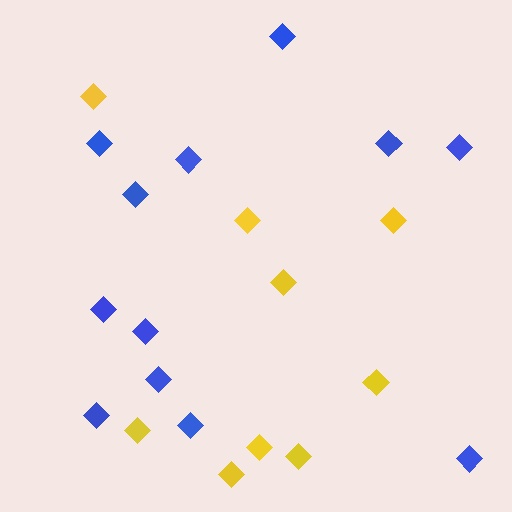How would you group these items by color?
There are 2 groups: one group of yellow diamonds (9) and one group of blue diamonds (12).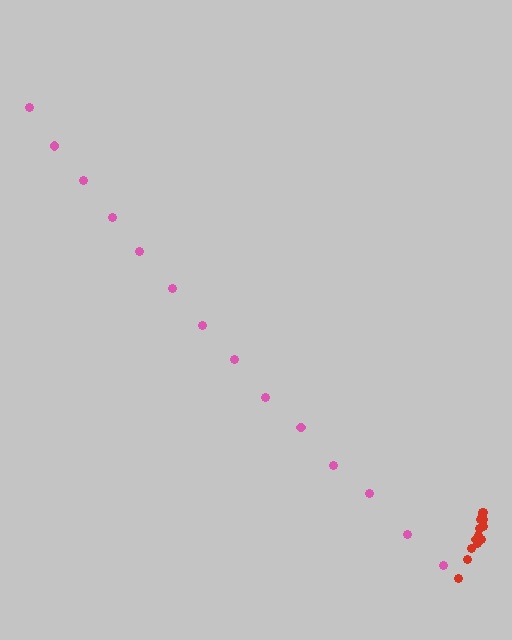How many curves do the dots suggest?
There are 2 distinct paths.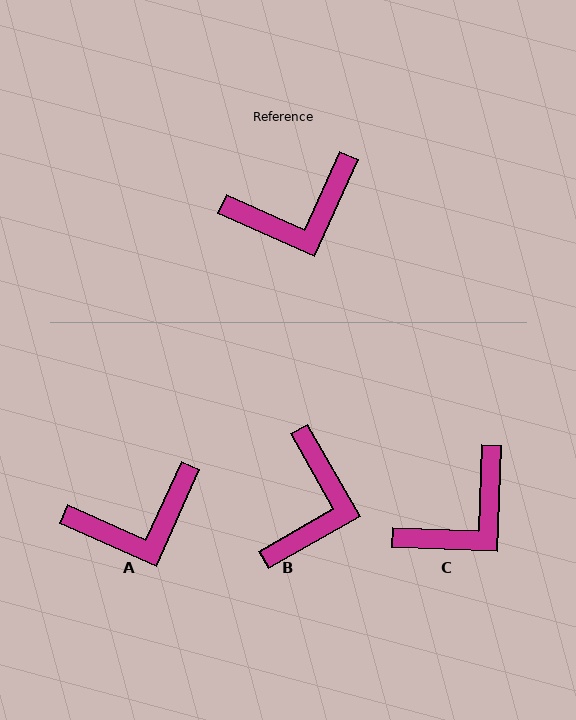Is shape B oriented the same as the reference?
No, it is off by about 54 degrees.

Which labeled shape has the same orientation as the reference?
A.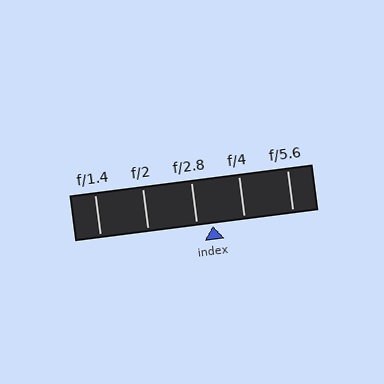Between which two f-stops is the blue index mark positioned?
The index mark is between f/2.8 and f/4.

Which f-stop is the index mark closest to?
The index mark is closest to f/2.8.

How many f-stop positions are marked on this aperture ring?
There are 5 f-stop positions marked.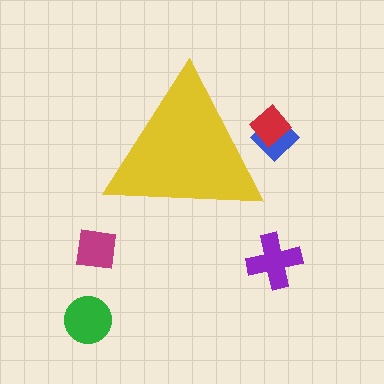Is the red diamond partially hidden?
Yes, the red diamond is partially hidden behind the yellow triangle.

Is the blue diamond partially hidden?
Yes, the blue diamond is partially hidden behind the yellow triangle.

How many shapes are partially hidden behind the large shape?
2 shapes are partially hidden.